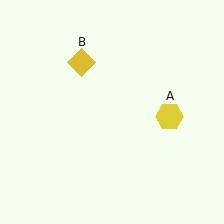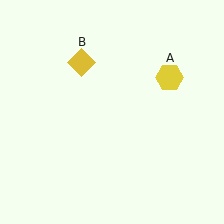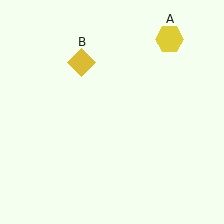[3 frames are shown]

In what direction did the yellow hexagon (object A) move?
The yellow hexagon (object A) moved up.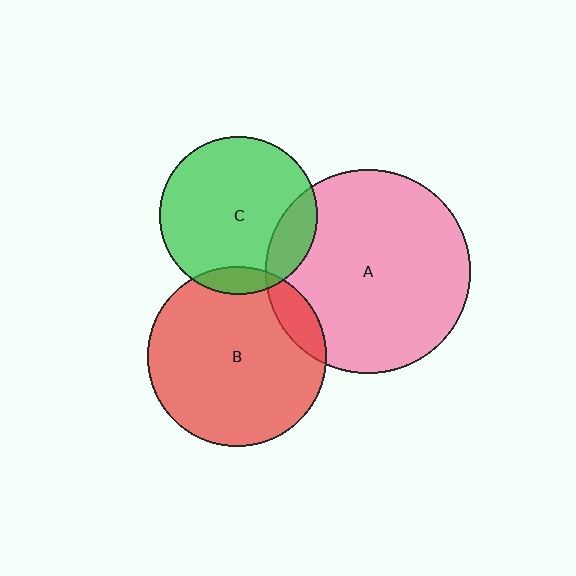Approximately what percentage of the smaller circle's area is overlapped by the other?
Approximately 10%.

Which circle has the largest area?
Circle A (pink).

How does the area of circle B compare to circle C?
Approximately 1.3 times.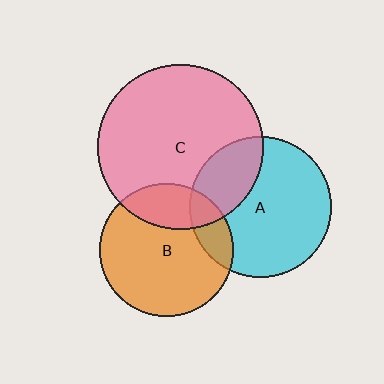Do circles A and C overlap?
Yes.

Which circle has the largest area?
Circle C (pink).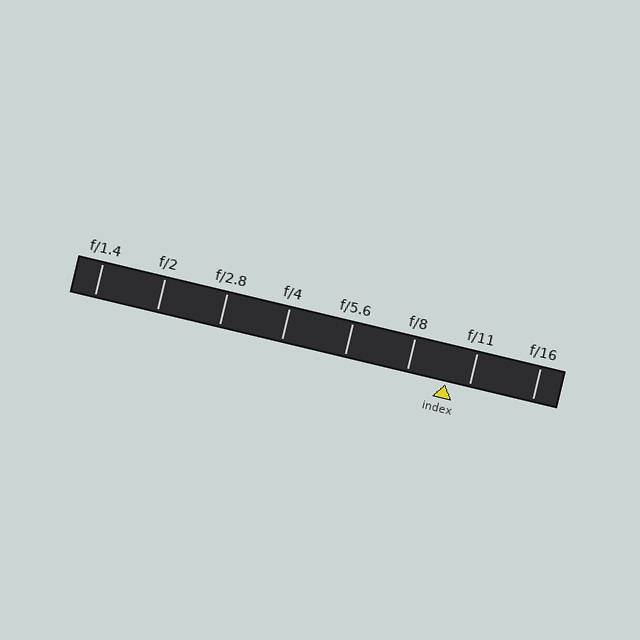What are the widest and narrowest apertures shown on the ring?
The widest aperture shown is f/1.4 and the narrowest is f/16.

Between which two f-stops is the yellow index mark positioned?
The index mark is between f/8 and f/11.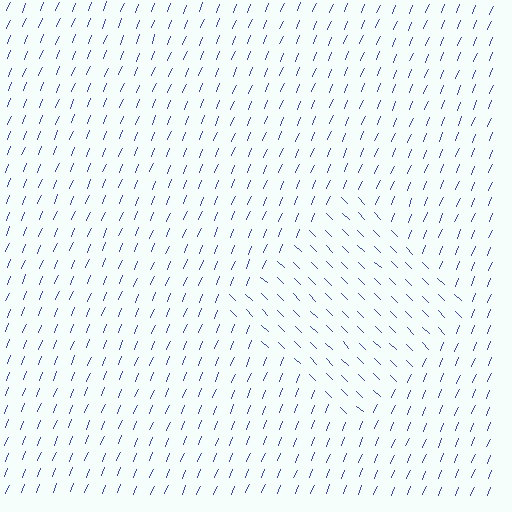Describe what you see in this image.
The image is filled with small blue line segments. A diamond region in the image has lines oriented differently from the surrounding lines, creating a visible texture boundary.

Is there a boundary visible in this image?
Yes, there is a texture boundary formed by a change in line orientation.